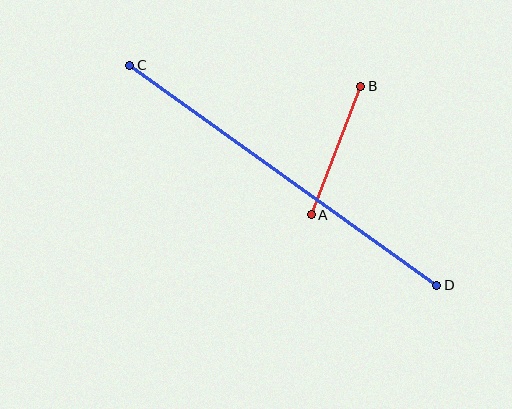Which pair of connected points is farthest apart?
Points C and D are farthest apart.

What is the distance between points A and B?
The distance is approximately 138 pixels.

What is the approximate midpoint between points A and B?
The midpoint is at approximately (336, 151) pixels.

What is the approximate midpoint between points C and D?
The midpoint is at approximately (283, 175) pixels.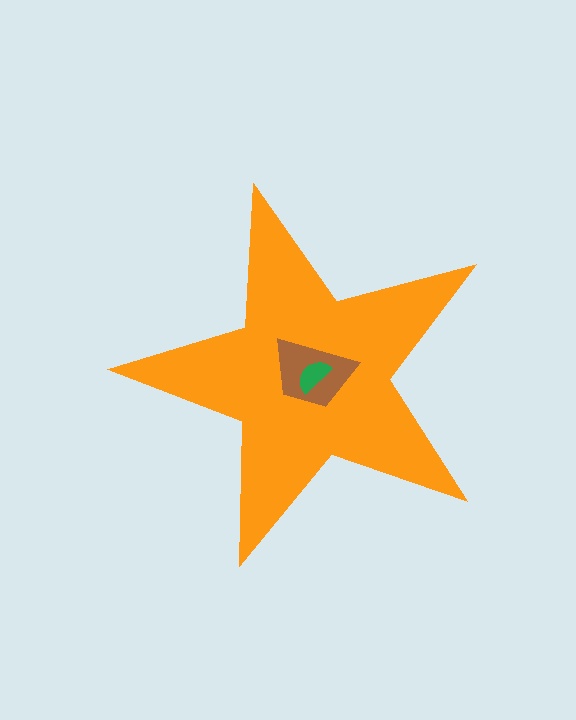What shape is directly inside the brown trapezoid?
The green semicircle.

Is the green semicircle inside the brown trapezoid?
Yes.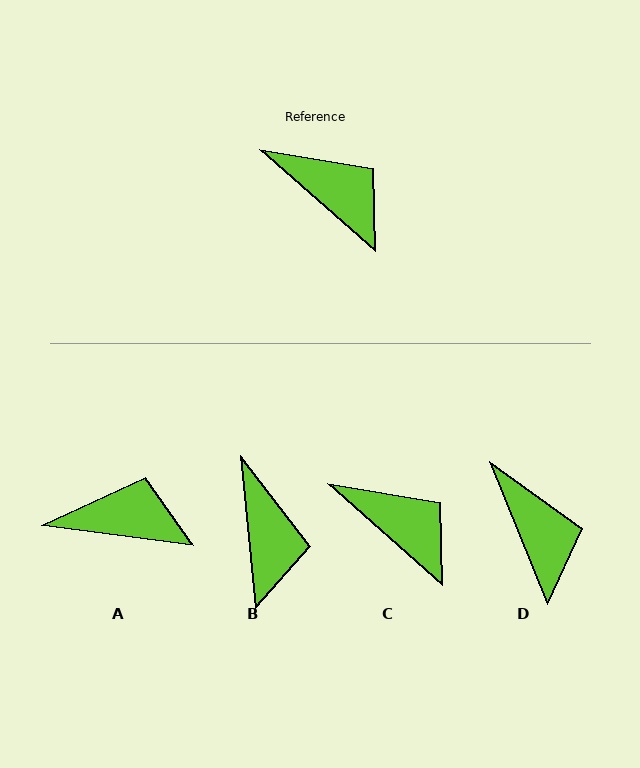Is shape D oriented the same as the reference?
No, it is off by about 26 degrees.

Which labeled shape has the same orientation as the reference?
C.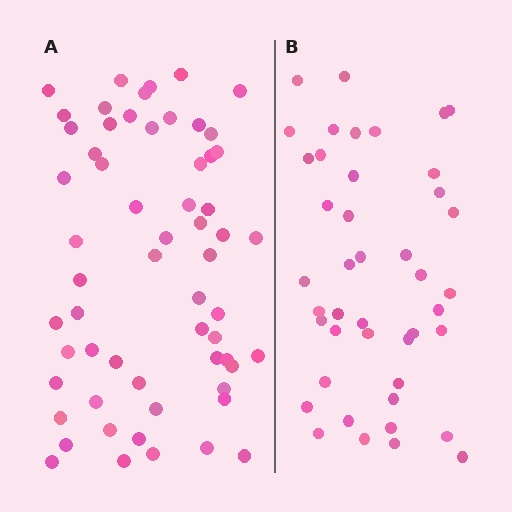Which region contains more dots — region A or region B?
Region A (the left region) has more dots.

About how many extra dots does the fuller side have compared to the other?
Region A has approximately 15 more dots than region B.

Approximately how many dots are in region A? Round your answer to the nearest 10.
About 60 dots.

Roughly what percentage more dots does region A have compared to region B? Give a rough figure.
About 40% more.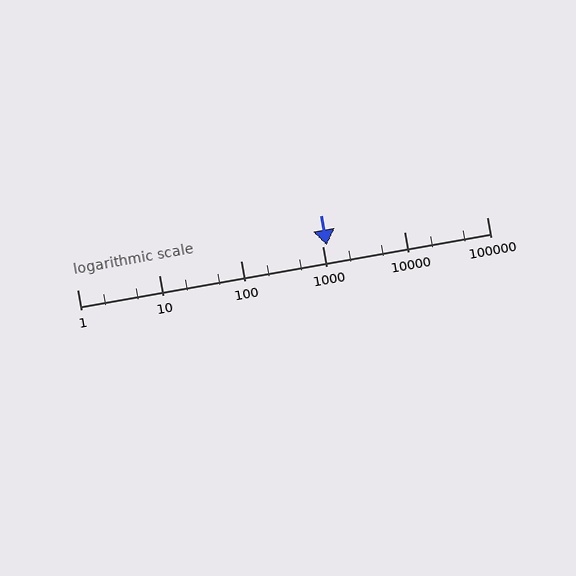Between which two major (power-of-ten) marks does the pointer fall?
The pointer is between 1000 and 10000.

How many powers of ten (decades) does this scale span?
The scale spans 5 decades, from 1 to 100000.